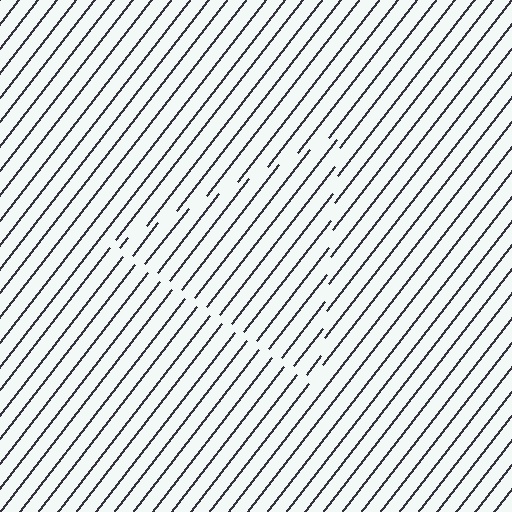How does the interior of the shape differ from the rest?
The interior of the shape contains the same grating, shifted by half a period — the contour is defined by the phase discontinuity where line-ends from the inner and outer gratings abut.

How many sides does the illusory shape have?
3 sides — the line-ends trace a triangle.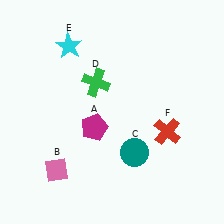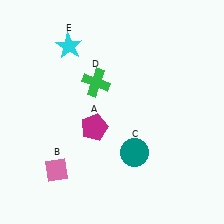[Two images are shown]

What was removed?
The red cross (F) was removed in Image 2.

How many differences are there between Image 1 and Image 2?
There is 1 difference between the two images.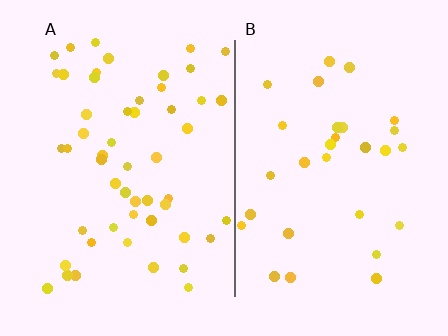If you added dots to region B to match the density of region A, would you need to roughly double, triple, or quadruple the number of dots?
Approximately double.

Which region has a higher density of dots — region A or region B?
A (the left).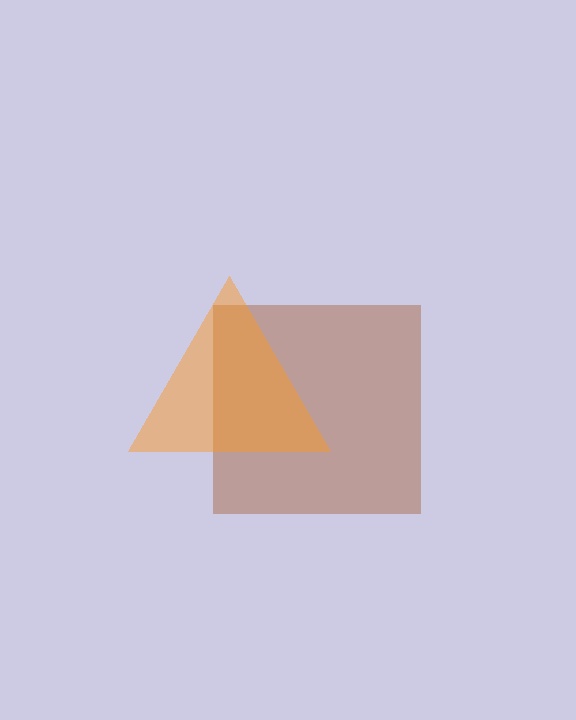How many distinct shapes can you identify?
There are 2 distinct shapes: a brown square, an orange triangle.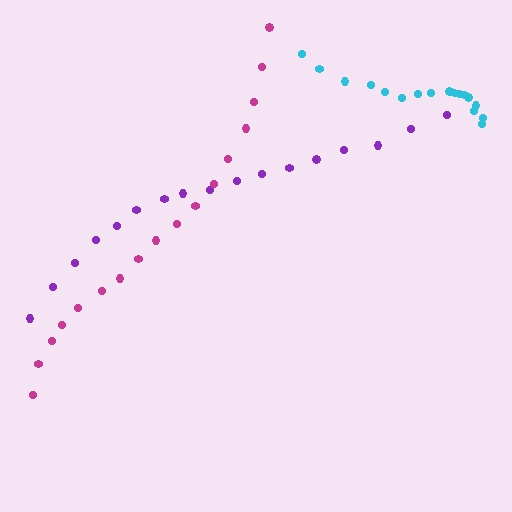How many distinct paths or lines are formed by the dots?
There are 3 distinct paths.